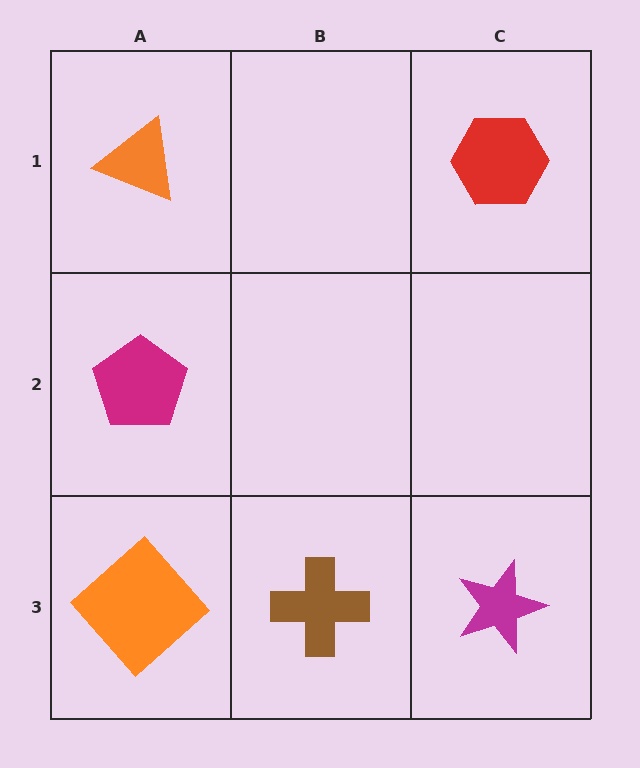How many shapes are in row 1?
2 shapes.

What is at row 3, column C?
A magenta star.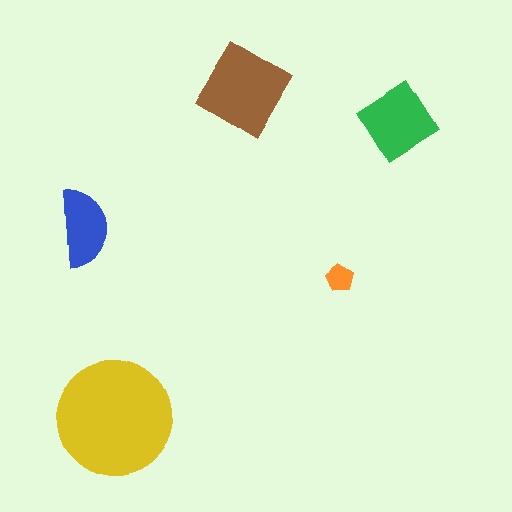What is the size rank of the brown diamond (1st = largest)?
2nd.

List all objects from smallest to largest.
The orange pentagon, the blue semicircle, the green diamond, the brown diamond, the yellow circle.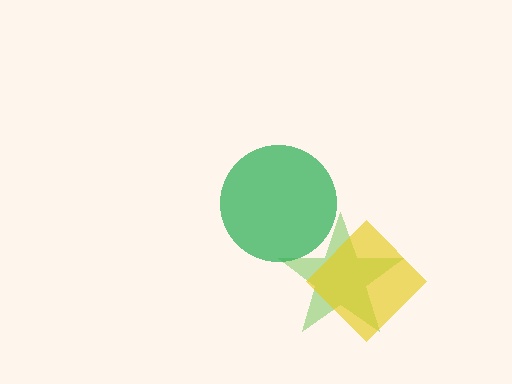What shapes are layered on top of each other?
The layered shapes are: a lime star, a green circle, a yellow diamond.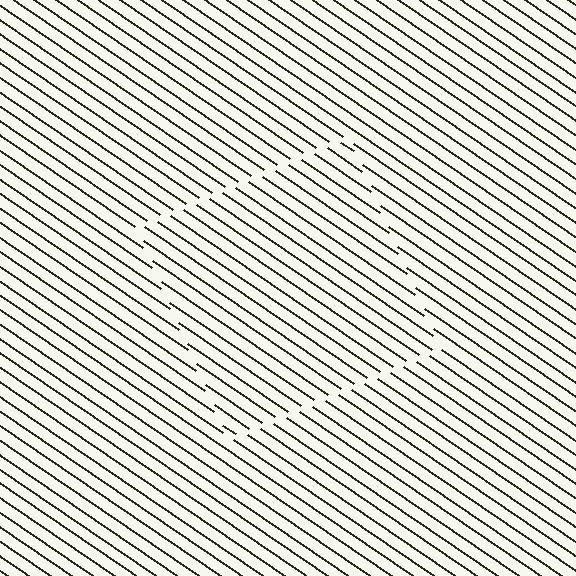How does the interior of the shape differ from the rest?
The interior of the shape contains the same grating, shifted by half a period — the contour is defined by the phase discontinuity where line-ends from the inner and outer gratings abut.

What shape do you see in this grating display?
An illusory square. The interior of the shape contains the same grating, shifted by half a period — the contour is defined by the phase discontinuity where line-ends from the inner and outer gratings abut.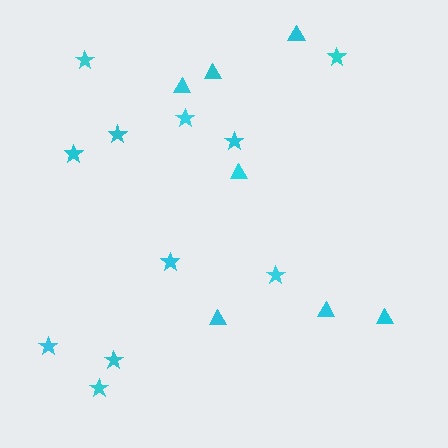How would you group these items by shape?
There are 2 groups: one group of triangles (7) and one group of stars (11).